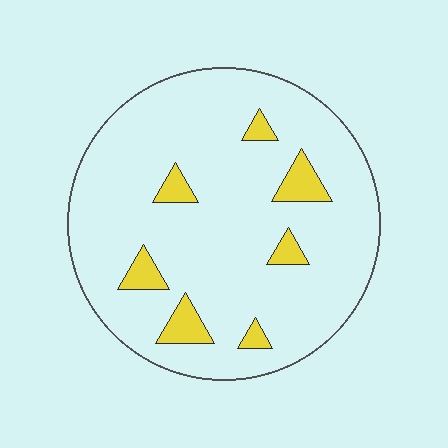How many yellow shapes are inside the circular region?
7.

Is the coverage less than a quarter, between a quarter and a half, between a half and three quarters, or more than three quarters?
Less than a quarter.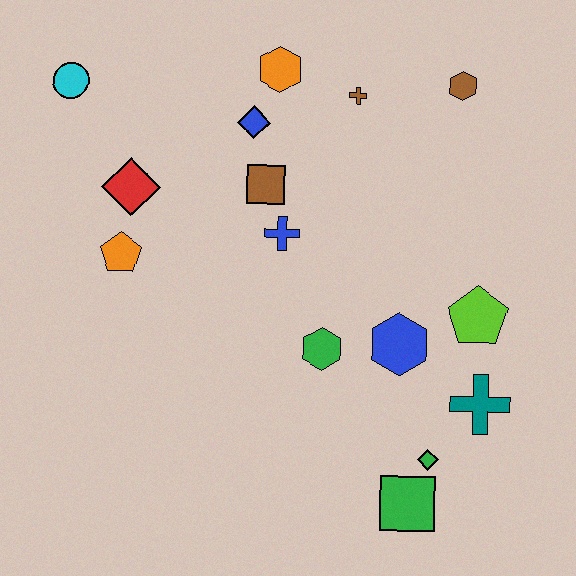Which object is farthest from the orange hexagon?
The green square is farthest from the orange hexagon.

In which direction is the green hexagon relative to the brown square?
The green hexagon is below the brown square.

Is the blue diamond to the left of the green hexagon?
Yes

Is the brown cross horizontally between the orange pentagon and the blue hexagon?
Yes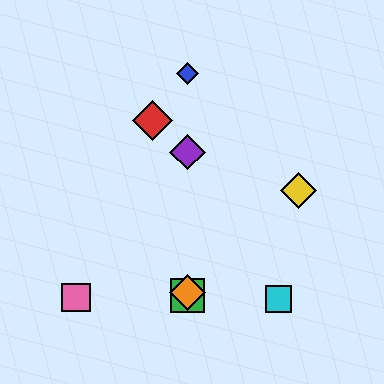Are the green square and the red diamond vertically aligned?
No, the green square is at x≈187 and the red diamond is at x≈153.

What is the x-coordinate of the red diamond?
The red diamond is at x≈153.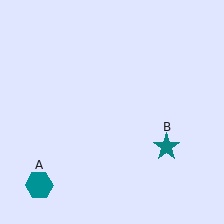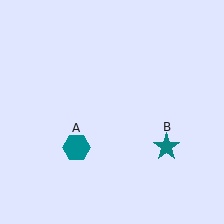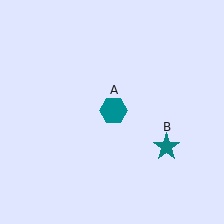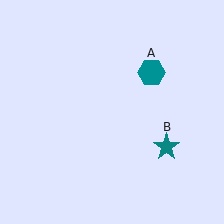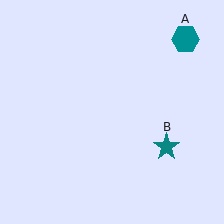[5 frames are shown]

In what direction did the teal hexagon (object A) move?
The teal hexagon (object A) moved up and to the right.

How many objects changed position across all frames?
1 object changed position: teal hexagon (object A).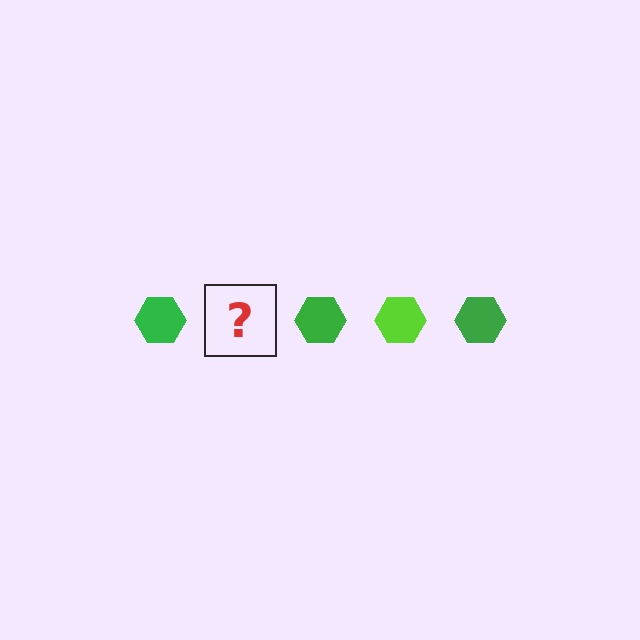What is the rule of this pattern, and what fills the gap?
The rule is that the pattern cycles through green, lime hexagons. The gap should be filled with a lime hexagon.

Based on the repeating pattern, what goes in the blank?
The blank should be a lime hexagon.